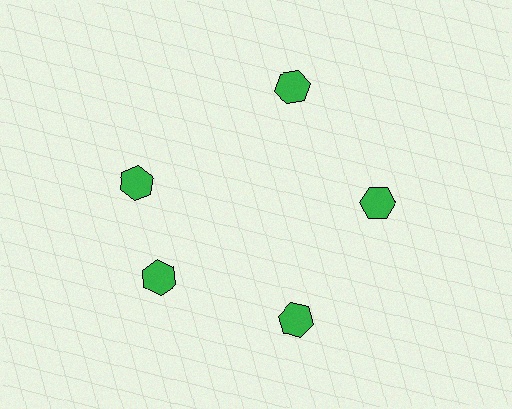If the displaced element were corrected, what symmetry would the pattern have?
It would have 5-fold rotational symmetry — the pattern would map onto itself every 72 degrees.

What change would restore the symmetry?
The symmetry would be restored by rotating it back into even spacing with its neighbors so that all 5 hexagons sit at equal angles and equal distance from the center.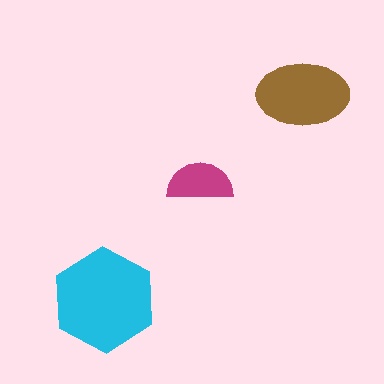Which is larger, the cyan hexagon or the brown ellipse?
The cyan hexagon.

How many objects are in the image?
There are 3 objects in the image.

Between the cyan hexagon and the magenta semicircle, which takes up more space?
The cyan hexagon.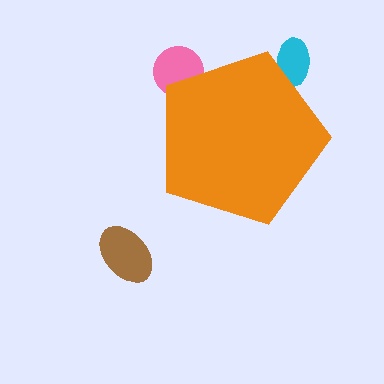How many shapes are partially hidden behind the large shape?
2 shapes are partially hidden.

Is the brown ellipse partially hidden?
No, the brown ellipse is fully visible.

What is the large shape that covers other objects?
An orange pentagon.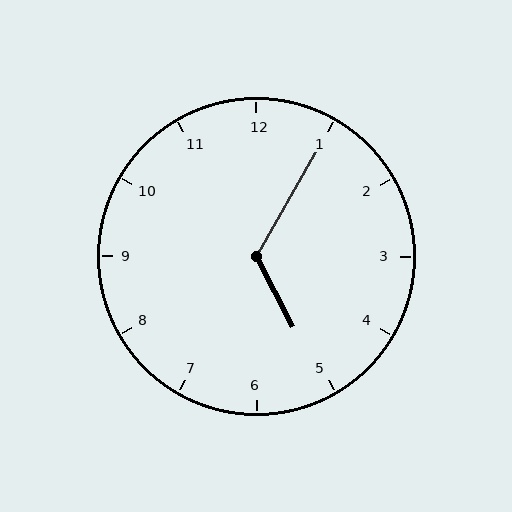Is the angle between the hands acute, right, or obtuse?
It is obtuse.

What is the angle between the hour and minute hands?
Approximately 122 degrees.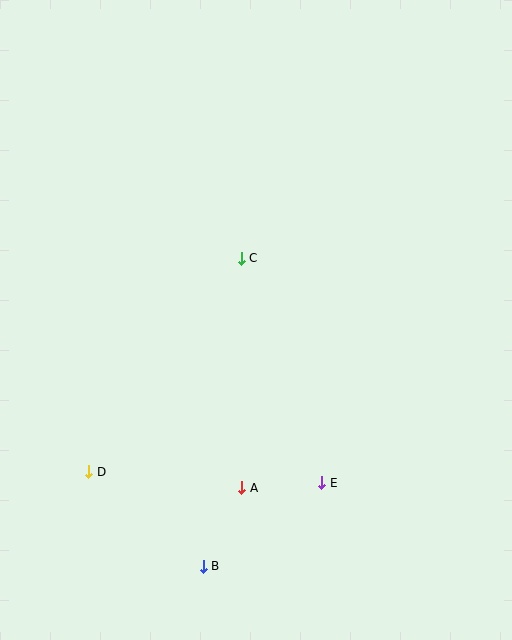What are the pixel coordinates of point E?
Point E is at (322, 483).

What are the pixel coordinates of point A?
Point A is at (242, 488).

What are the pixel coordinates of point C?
Point C is at (241, 258).